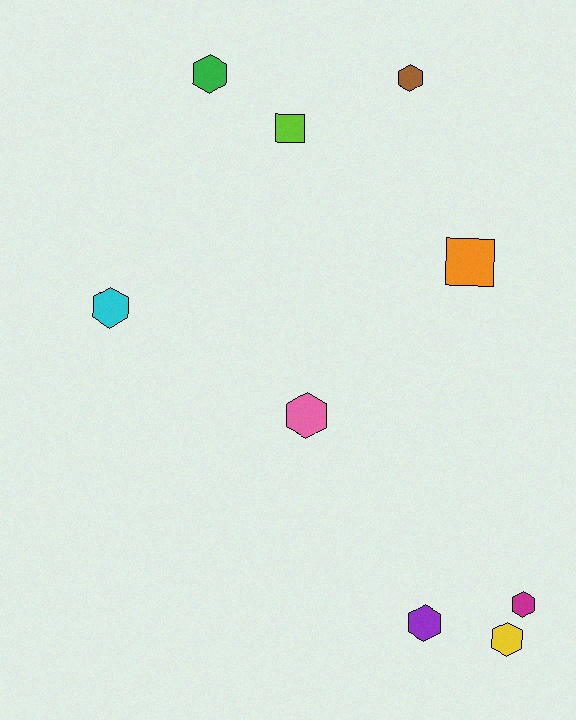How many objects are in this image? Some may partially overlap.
There are 9 objects.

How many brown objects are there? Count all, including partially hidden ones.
There is 1 brown object.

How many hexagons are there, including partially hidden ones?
There are 7 hexagons.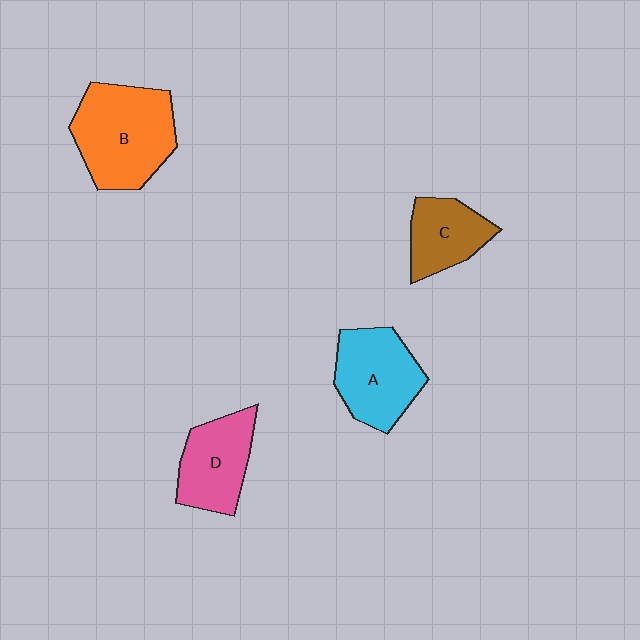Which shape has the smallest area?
Shape C (brown).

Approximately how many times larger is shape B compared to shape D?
Approximately 1.5 times.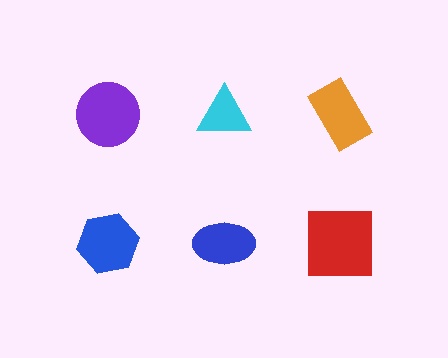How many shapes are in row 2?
3 shapes.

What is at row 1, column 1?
A purple circle.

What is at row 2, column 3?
A red square.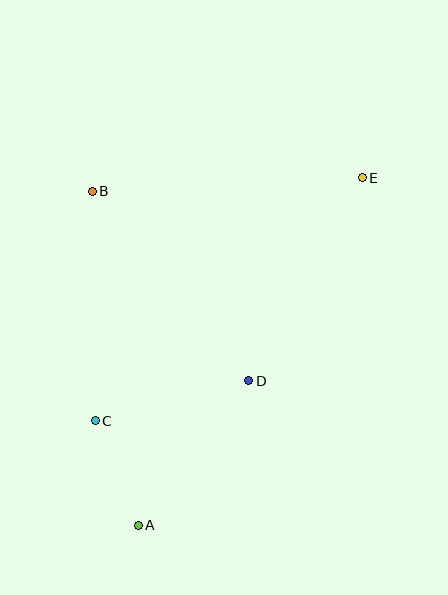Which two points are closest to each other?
Points A and C are closest to each other.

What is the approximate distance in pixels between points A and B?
The distance between A and B is approximately 337 pixels.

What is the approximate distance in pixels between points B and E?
The distance between B and E is approximately 270 pixels.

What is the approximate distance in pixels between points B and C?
The distance between B and C is approximately 230 pixels.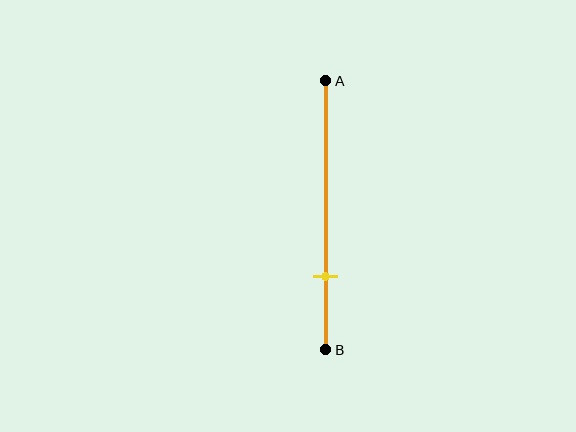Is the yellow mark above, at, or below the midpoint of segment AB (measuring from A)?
The yellow mark is below the midpoint of segment AB.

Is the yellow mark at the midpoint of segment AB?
No, the mark is at about 75% from A, not at the 50% midpoint.